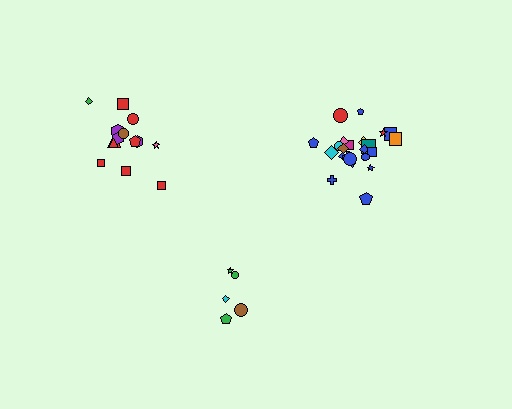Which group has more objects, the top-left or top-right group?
The top-right group.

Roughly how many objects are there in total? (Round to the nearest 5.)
Roughly 45 objects in total.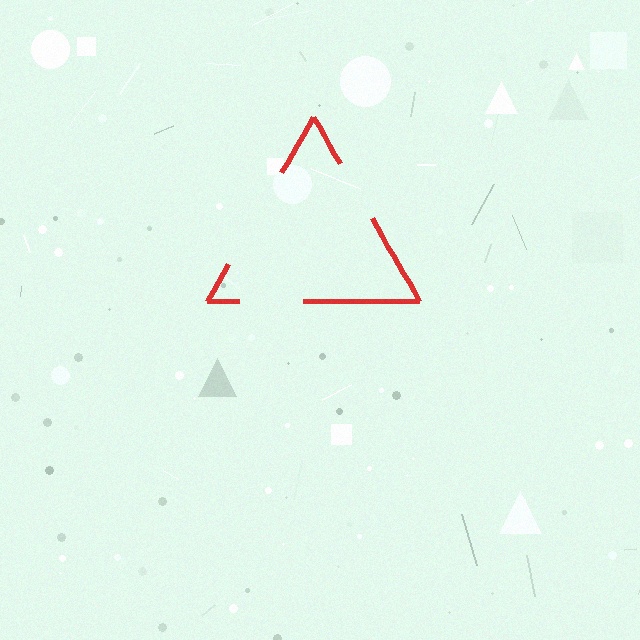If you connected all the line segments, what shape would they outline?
They would outline a triangle.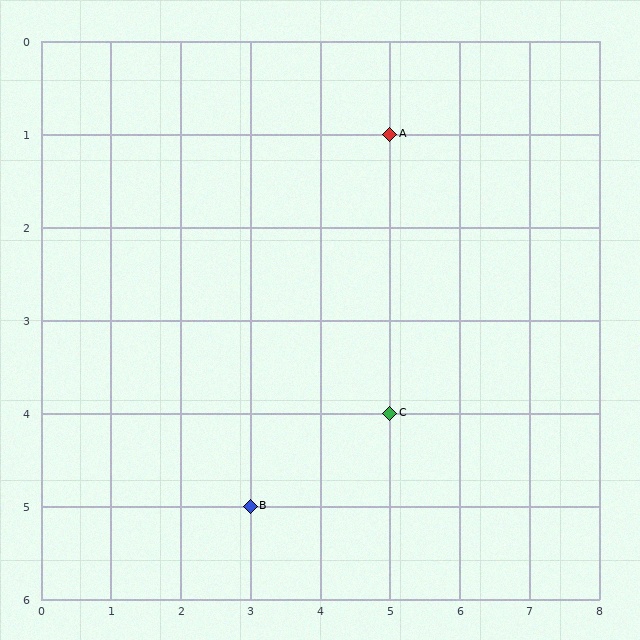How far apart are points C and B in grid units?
Points C and B are 2 columns and 1 row apart (about 2.2 grid units diagonally).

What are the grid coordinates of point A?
Point A is at grid coordinates (5, 1).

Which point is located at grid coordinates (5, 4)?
Point C is at (5, 4).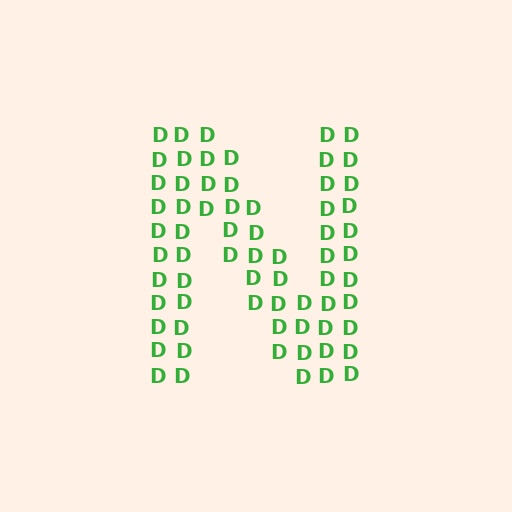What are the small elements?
The small elements are letter D's.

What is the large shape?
The large shape is the letter N.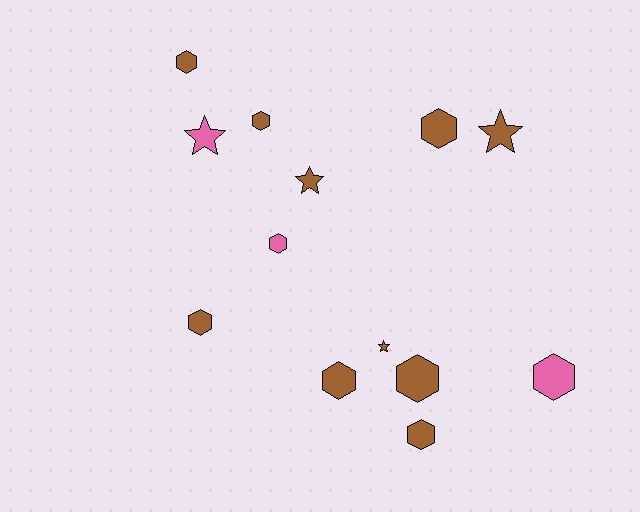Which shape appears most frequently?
Hexagon, with 9 objects.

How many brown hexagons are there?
There are 7 brown hexagons.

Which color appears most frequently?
Brown, with 10 objects.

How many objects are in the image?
There are 13 objects.